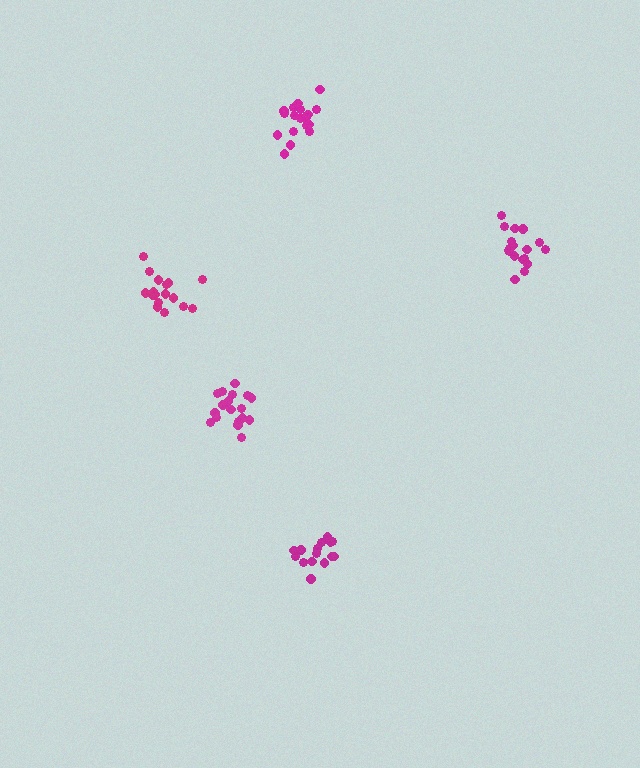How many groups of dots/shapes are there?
There are 5 groups.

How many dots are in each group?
Group 1: 17 dots, Group 2: 18 dots, Group 3: 18 dots, Group 4: 15 dots, Group 5: 18 dots (86 total).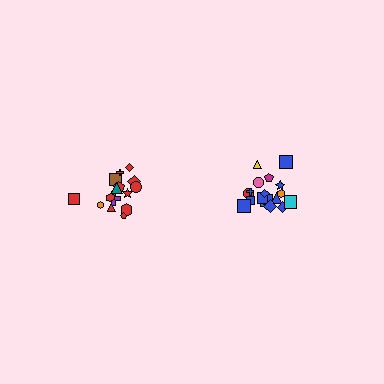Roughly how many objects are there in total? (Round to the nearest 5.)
Roughly 35 objects in total.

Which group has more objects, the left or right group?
The right group.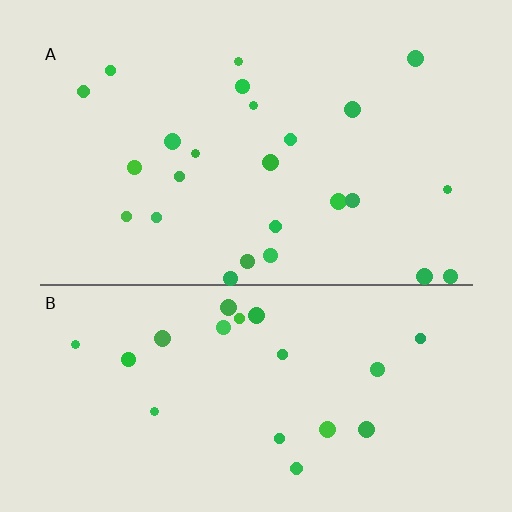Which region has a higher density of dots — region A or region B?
A (the top).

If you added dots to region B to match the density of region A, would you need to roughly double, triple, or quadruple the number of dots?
Approximately double.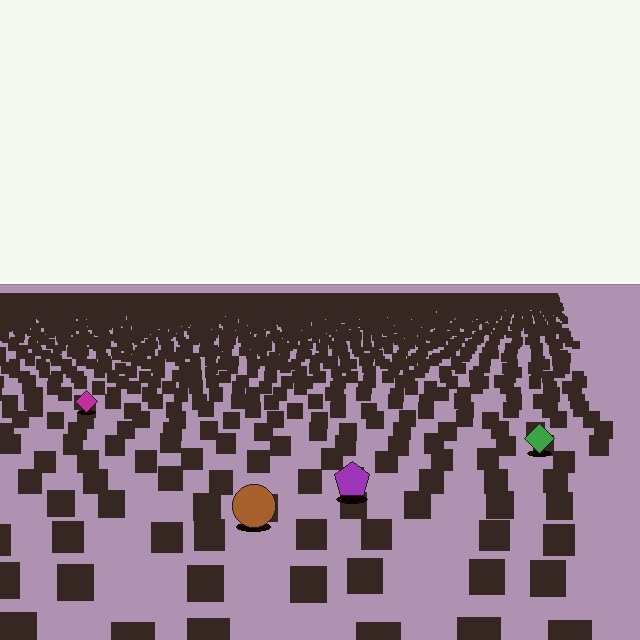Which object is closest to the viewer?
The brown circle is closest. The texture marks near it are larger and more spread out.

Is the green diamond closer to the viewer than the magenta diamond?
Yes. The green diamond is closer — you can tell from the texture gradient: the ground texture is coarser near it.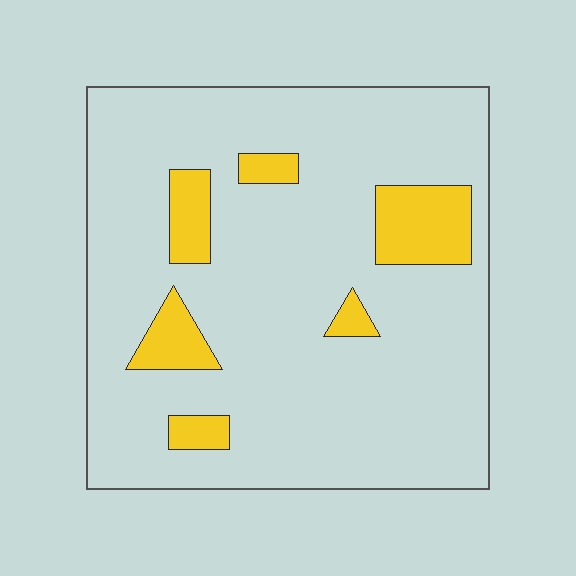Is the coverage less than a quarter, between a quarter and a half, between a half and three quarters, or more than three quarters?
Less than a quarter.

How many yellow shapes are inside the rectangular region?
6.